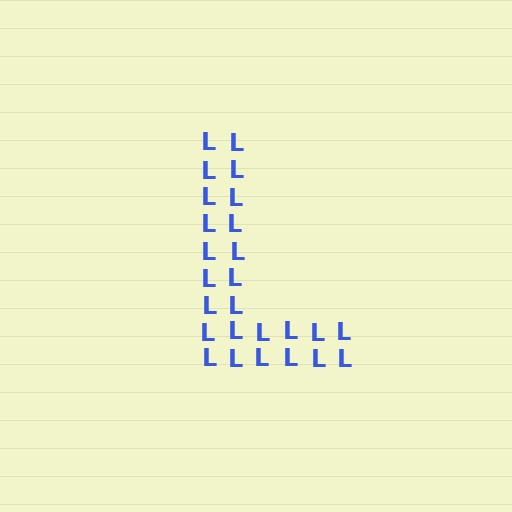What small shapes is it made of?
It is made of small letter L's.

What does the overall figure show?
The overall figure shows the letter L.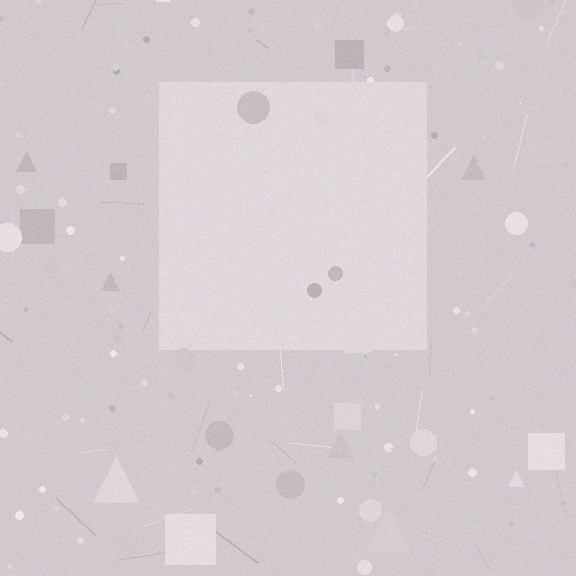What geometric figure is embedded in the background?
A square is embedded in the background.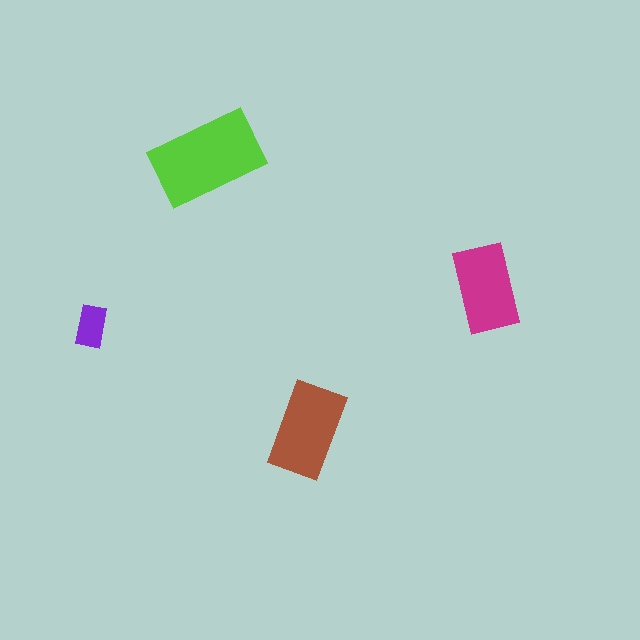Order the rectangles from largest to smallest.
the lime one, the brown one, the magenta one, the purple one.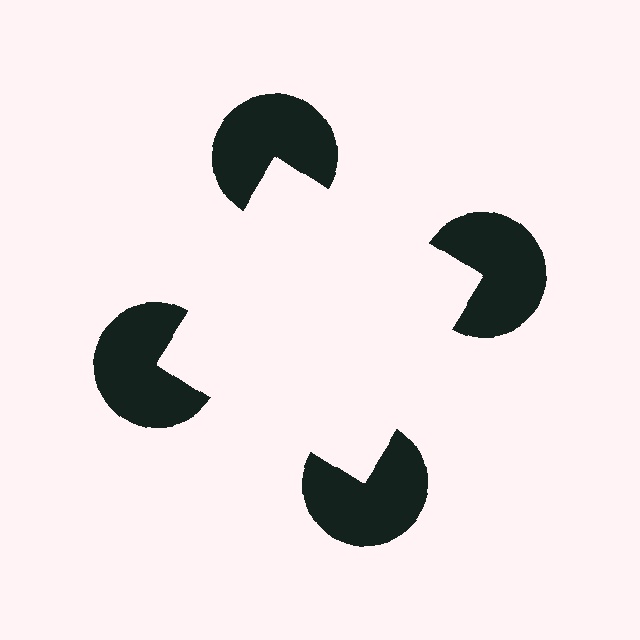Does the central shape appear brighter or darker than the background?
It typically appears slightly brighter than the background, even though no actual brightness change is drawn.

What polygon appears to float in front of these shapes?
An illusory square — its edges are inferred from the aligned wedge cuts in the pac-man discs, not physically drawn.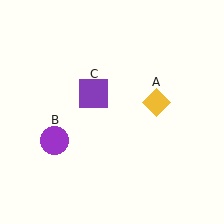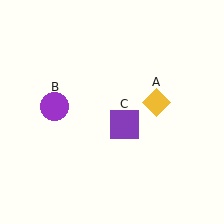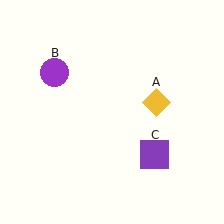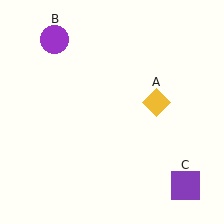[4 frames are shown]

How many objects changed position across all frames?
2 objects changed position: purple circle (object B), purple square (object C).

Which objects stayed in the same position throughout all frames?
Yellow diamond (object A) remained stationary.